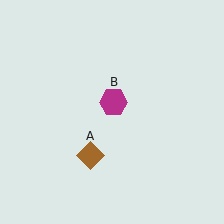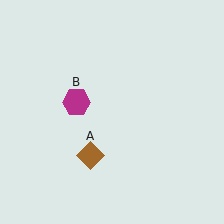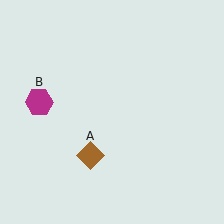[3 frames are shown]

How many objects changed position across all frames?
1 object changed position: magenta hexagon (object B).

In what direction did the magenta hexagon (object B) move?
The magenta hexagon (object B) moved left.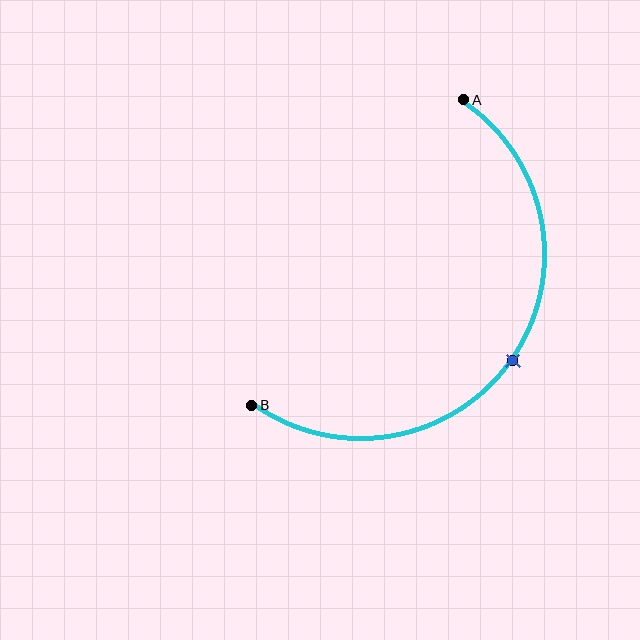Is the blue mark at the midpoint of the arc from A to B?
Yes. The blue mark lies on the arc at equal arc-length from both A and B — it is the arc midpoint.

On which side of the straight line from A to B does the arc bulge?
The arc bulges below and to the right of the straight line connecting A and B.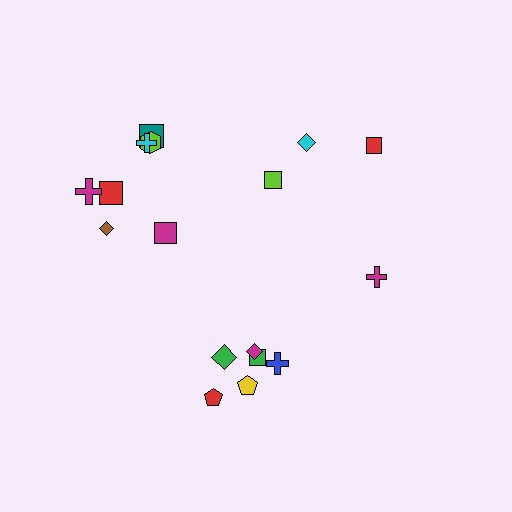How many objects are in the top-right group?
There are 4 objects.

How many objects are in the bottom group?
There are 6 objects.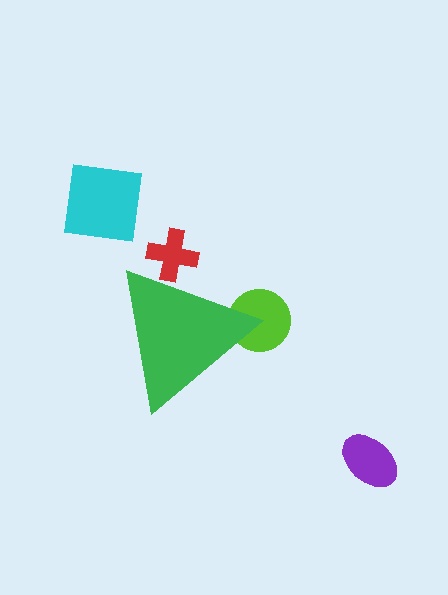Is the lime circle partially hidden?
Yes, the lime circle is partially hidden behind the green triangle.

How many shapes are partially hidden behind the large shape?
2 shapes are partially hidden.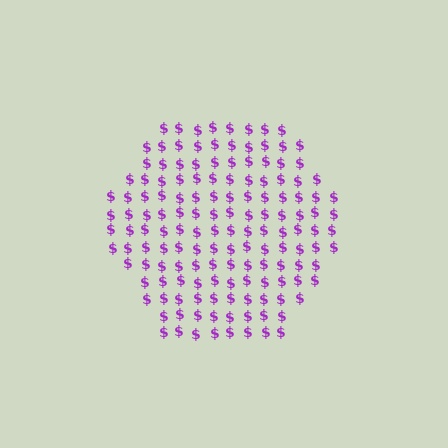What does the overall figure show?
The overall figure shows a hexagon.